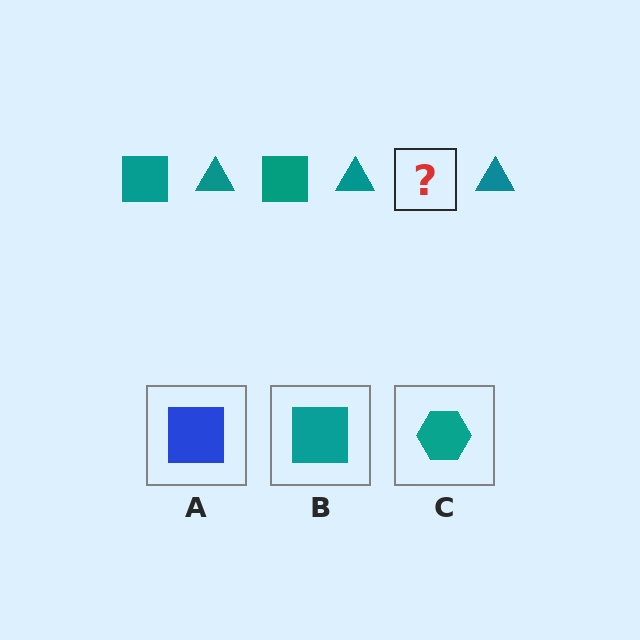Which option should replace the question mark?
Option B.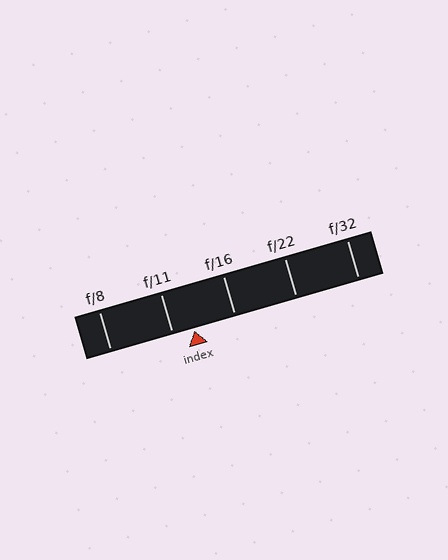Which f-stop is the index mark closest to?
The index mark is closest to f/11.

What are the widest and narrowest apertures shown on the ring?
The widest aperture shown is f/8 and the narrowest is f/32.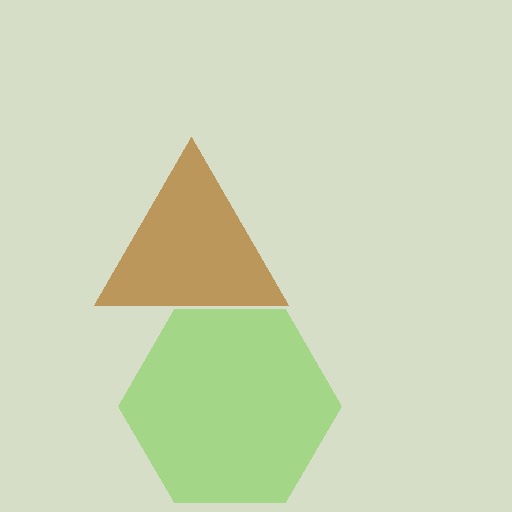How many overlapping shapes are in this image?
There are 2 overlapping shapes in the image.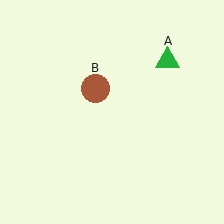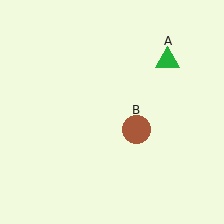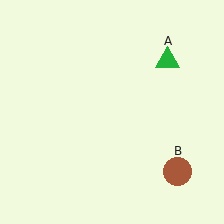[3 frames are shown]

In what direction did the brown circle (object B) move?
The brown circle (object B) moved down and to the right.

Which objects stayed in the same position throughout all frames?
Green triangle (object A) remained stationary.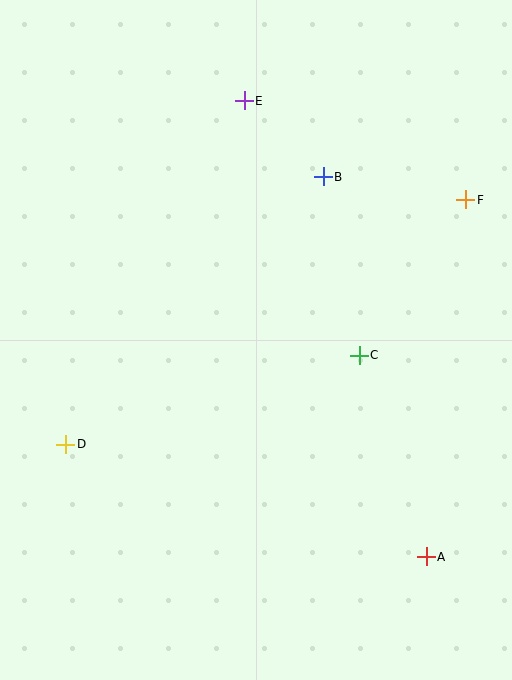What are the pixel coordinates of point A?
Point A is at (426, 557).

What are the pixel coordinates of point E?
Point E is at (244, 101).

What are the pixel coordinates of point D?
Point D is at (66, 444).